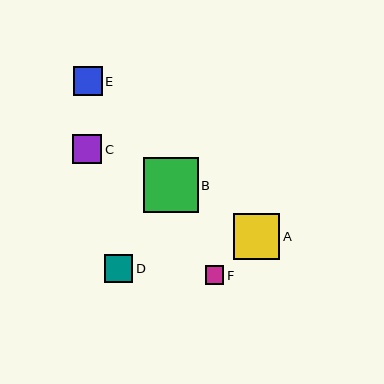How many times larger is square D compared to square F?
Square D is approximately 1.5 times the size of square F.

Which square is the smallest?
Square F is the smallest with a size of approximately 19 pixels.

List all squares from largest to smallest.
From largest to smallest: B, A, E, C, D, F.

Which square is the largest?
Square B is the largest with a size of approximately 55 pixels.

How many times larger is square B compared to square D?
Square B is approximately 1.9 times the size of square D.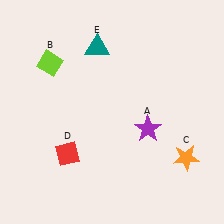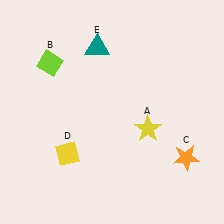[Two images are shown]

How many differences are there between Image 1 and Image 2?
There are 2 differences between the two images.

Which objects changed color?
A changed from purple to yellow. D changed from red to yellow.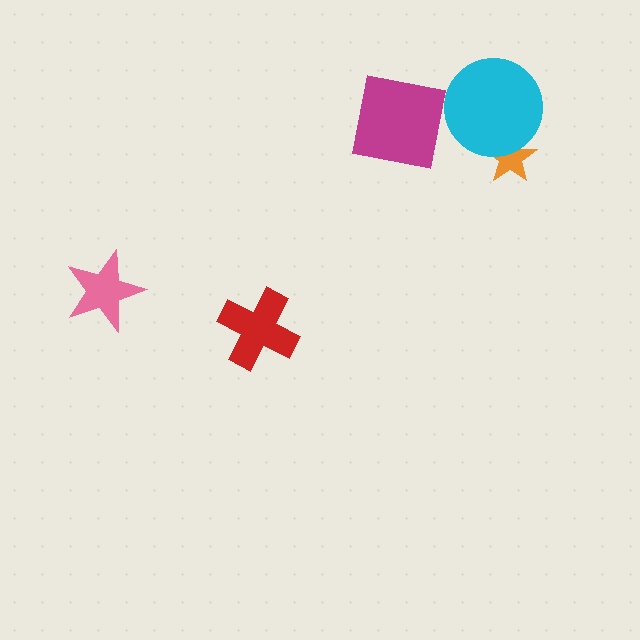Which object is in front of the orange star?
The cyan circle is in front of the orange star.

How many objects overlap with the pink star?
0 objects overlap with the pink star.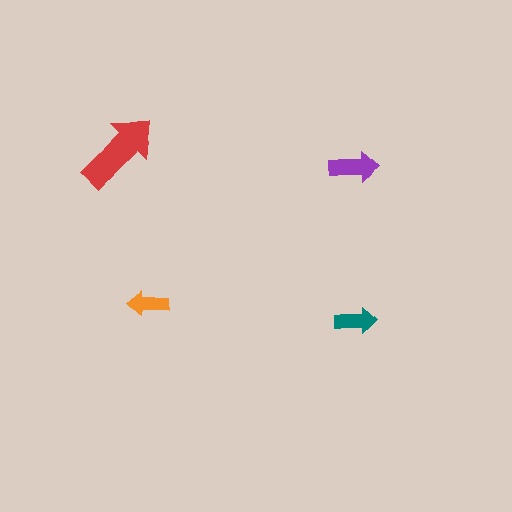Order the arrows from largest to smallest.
the red one, the purple one, the teal one, the orange one.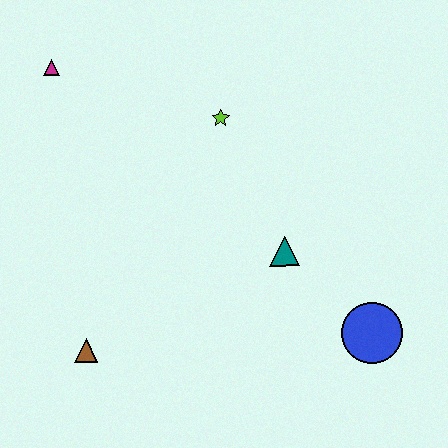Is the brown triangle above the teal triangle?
No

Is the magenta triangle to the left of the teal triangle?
Yes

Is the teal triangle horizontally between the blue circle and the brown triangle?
Yes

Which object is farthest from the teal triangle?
The magenta triangle is farthest from the teal triangle.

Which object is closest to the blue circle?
The teal triangle is closest to the blue circle.